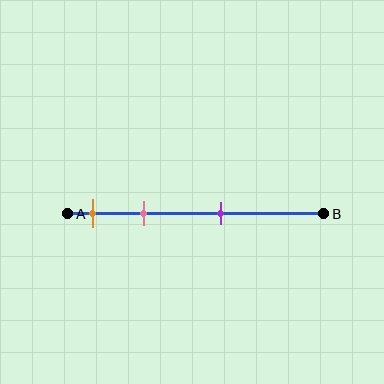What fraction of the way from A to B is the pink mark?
The pink mark is approximately 30% (0.3) of the way from A to B.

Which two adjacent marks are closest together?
The orange and pink marks are the closest adjacent pair.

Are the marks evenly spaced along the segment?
No, the marks are not evenly spaced.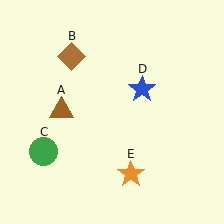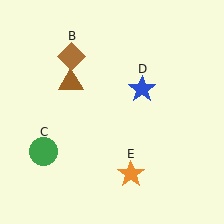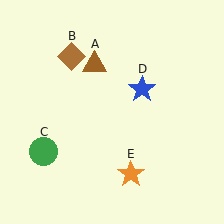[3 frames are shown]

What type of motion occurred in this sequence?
The brown triangle (object A) rotated clockwise around the center of the scene.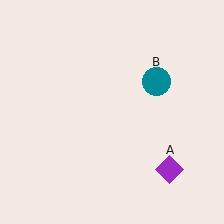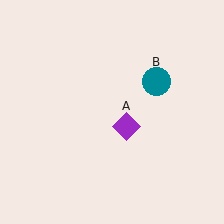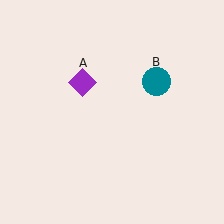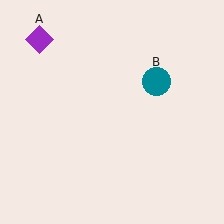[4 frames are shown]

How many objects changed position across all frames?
1 object changed position: purple diamond (object A).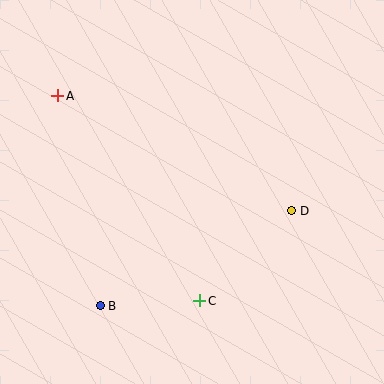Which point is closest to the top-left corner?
Point A is closest to the top-left corner.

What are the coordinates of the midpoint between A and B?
The midpoint between A and B is at (79, 201).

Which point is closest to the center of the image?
Point D at (292, 211) is closest to the center.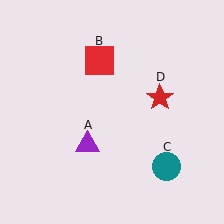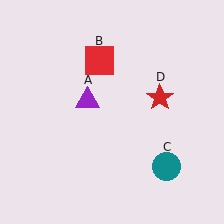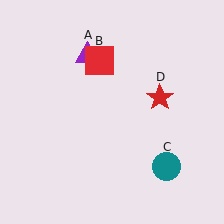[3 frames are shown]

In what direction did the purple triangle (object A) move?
The purple triangle (object A) moved up.